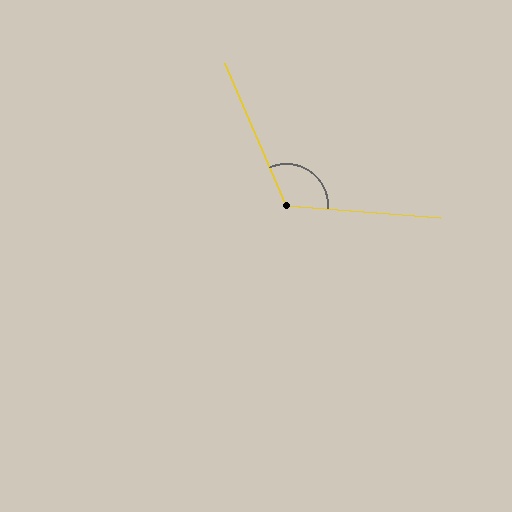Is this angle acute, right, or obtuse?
It is obtuse.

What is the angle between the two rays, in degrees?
Approximately 118 degrees.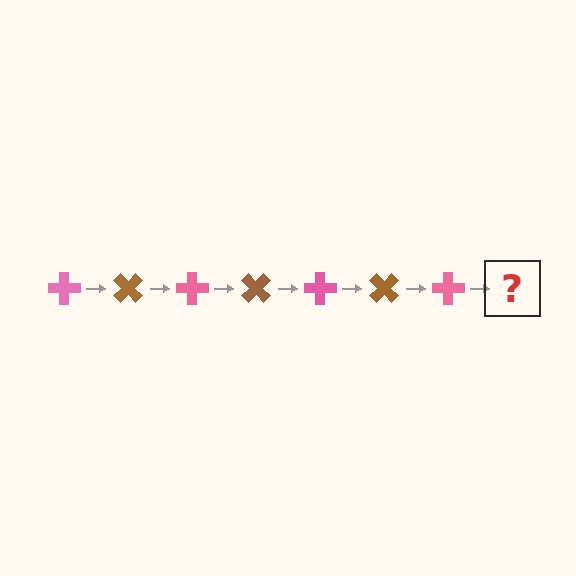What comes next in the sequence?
The next element should be a brown cross, rotated 315 degrees from the start.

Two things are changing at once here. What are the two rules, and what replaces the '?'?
The two rules are that it rotates 45 degrees each step and the color cycles through pink and brown. The '?' should be a brown cross, rotated 315 degrees from the start.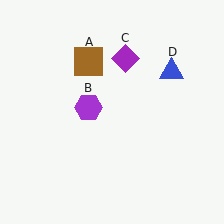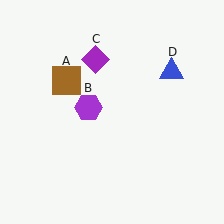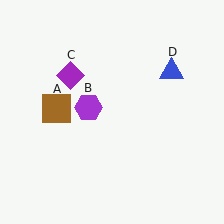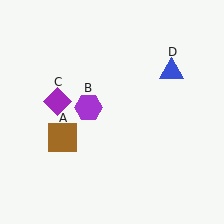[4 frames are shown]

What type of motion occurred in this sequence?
The brown square (object A), purple diamond (object C) rotated counterclockwise around the center of the scene.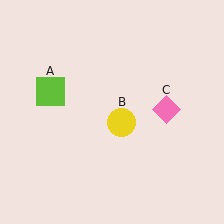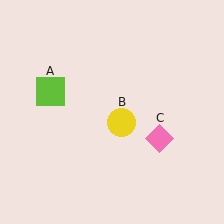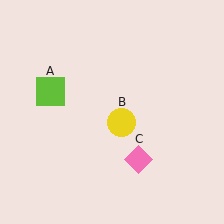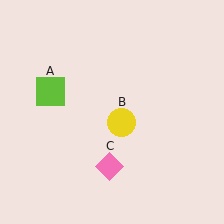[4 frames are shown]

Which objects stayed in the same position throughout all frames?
Lime square (object A) and yellow circle (object B) remained stationary.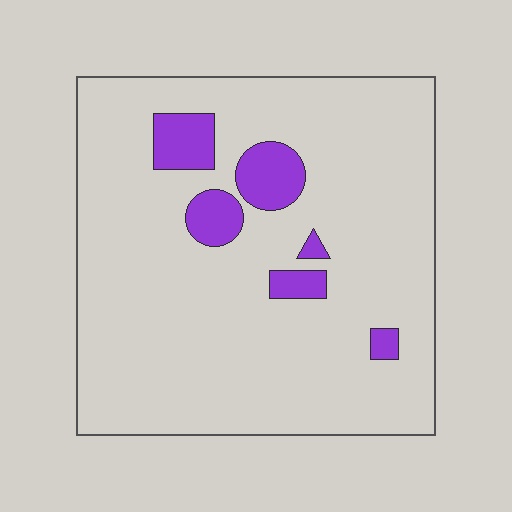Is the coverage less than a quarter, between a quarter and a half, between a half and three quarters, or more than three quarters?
Less than a quarter.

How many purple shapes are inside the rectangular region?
6.